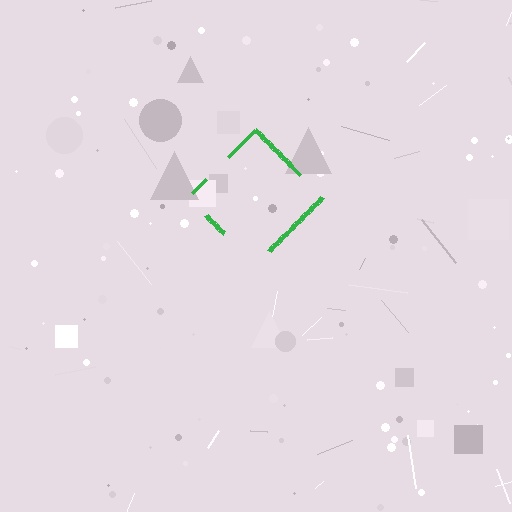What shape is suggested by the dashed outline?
The dashed outline suggests a diamond.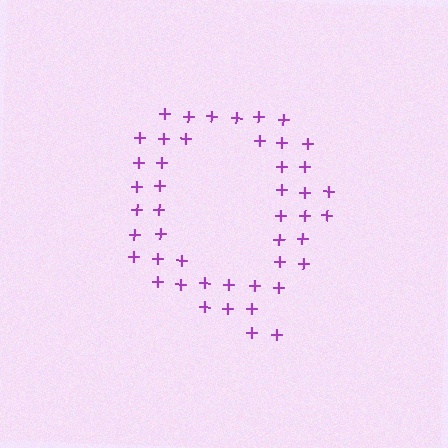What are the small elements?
The small elements are plus signs.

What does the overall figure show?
The overall figure shows the letter Q.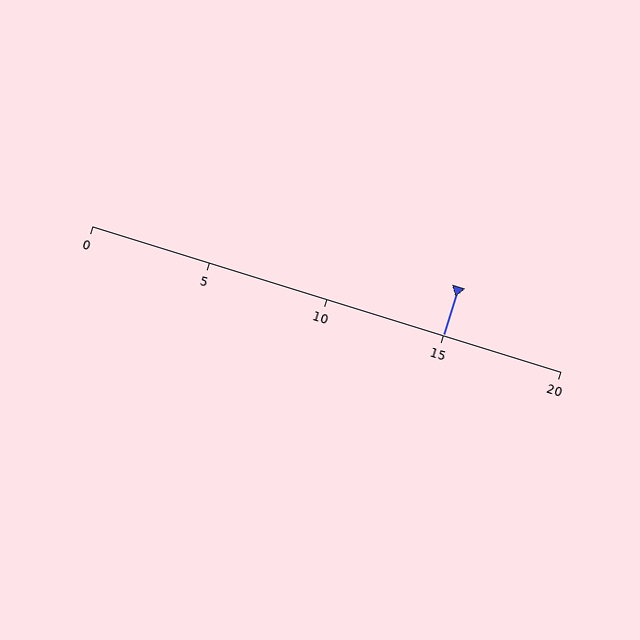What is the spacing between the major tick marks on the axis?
The major ticks are spaced 5 apart.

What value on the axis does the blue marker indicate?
The marker indicates approximately 15.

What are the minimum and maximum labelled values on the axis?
The axis runs from 0 to 20.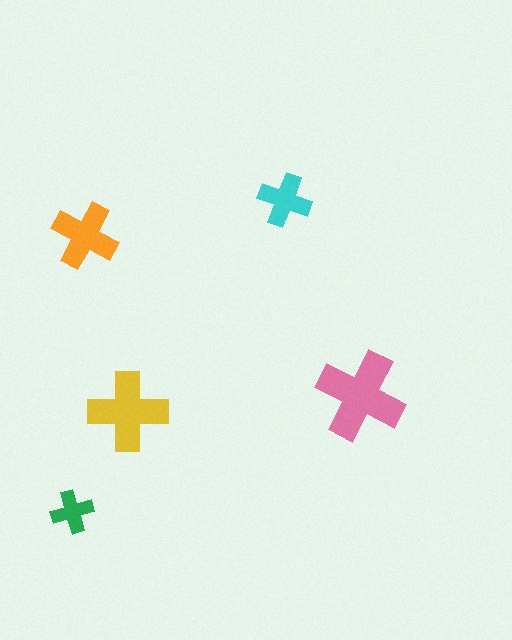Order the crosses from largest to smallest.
the pink one, the yellow one, the orange one, the cyan one, the green one.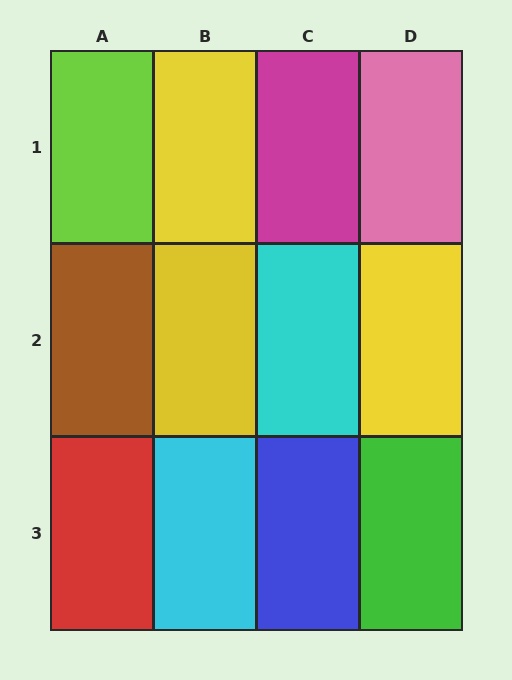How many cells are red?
1 cell is red.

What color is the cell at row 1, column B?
Yellow.